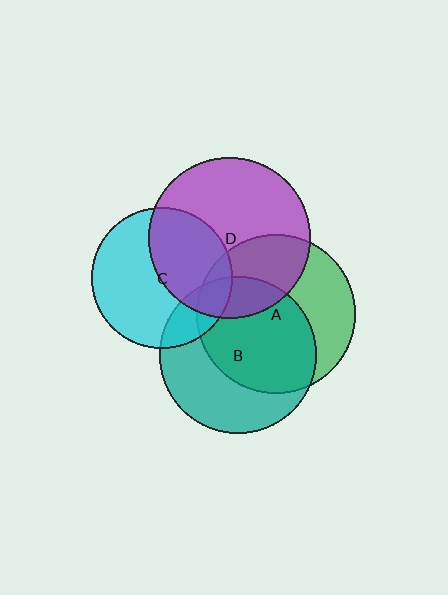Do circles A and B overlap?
Yes.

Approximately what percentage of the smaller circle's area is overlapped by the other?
Approximately 55%.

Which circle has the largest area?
Circle D (purple).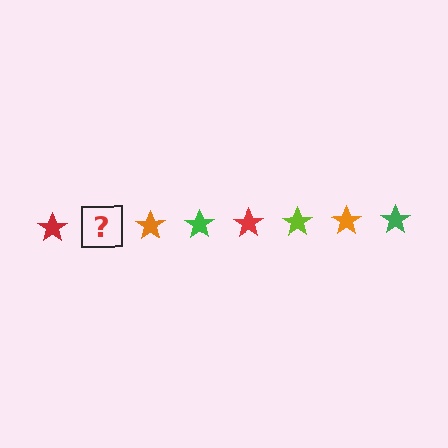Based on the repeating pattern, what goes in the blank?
The blank should be a lime star.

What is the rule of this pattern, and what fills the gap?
The rule is that the pattern cycles through red, lime, orange, green stars. The gap should be filled with a lime star.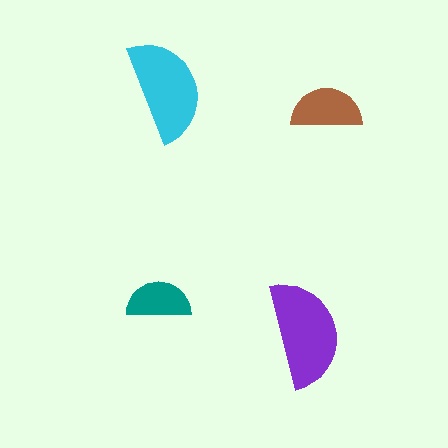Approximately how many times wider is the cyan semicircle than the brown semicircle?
About 1.5 times wider.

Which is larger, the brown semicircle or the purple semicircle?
The purple one.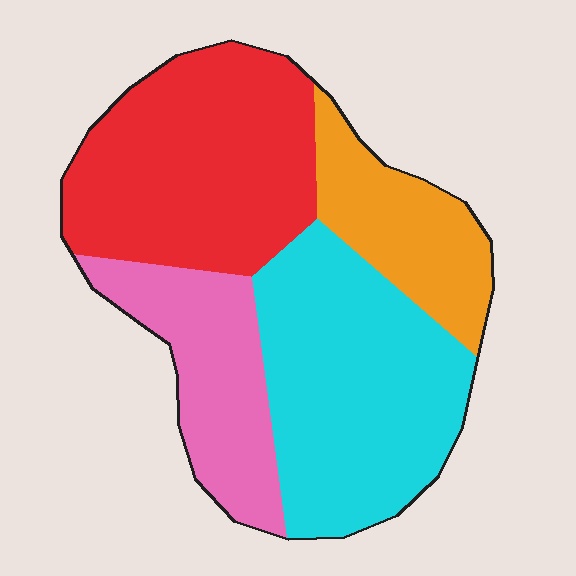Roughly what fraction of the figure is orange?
Orange takes up about one sixth (1/6) of the figure.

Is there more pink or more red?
Red.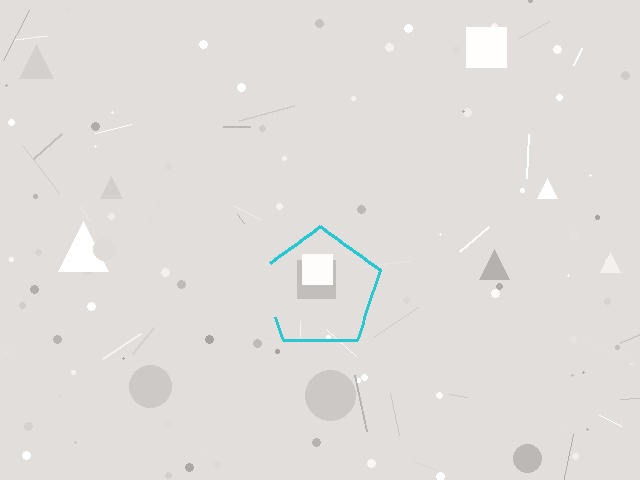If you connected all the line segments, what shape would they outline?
They would outline a pentagon.